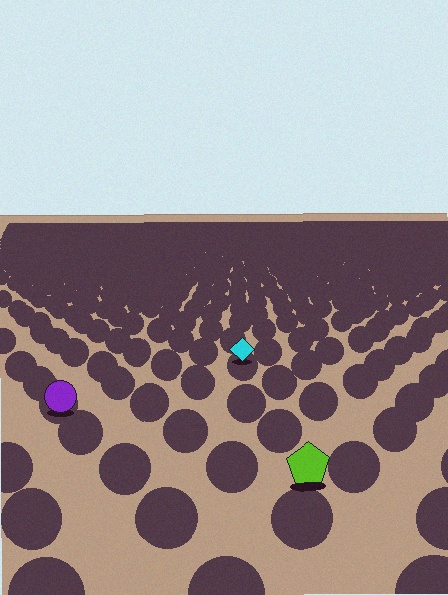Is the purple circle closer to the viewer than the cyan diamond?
Yes. The purple circle is closer — you can tell from the texture gradient: the ground texture is coarser near it.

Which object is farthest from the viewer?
The cyan diamond is farthest from the viewer. It appears smaller and the ground texture around it is denser.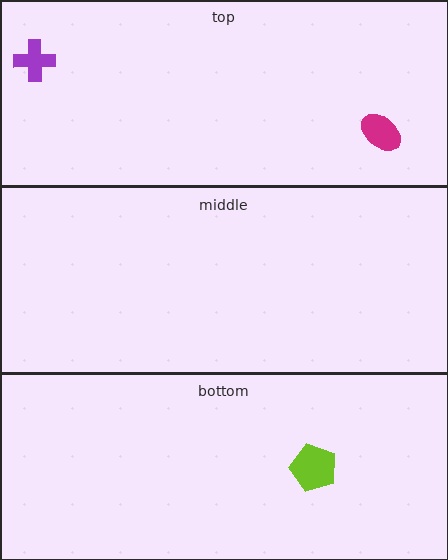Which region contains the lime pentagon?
The bottom region.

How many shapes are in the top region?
2.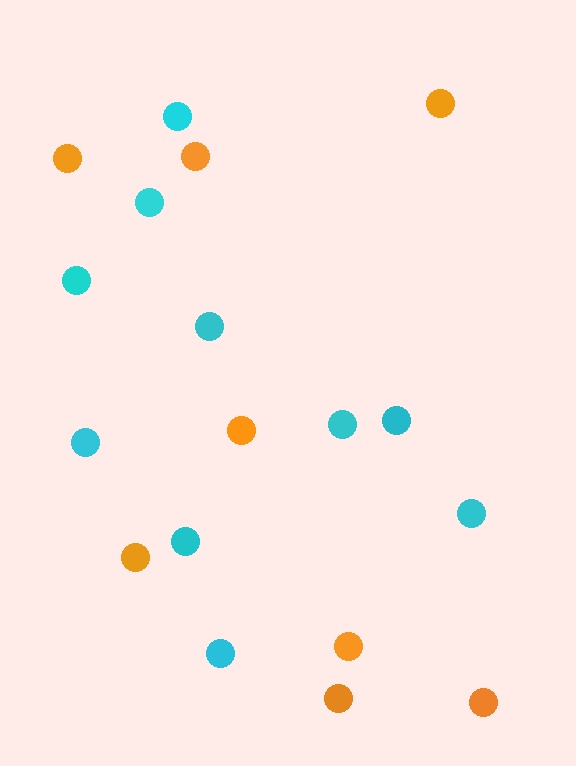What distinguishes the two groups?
There are 2 groups: one group of cyan circles (10) and one group of orange circles (8).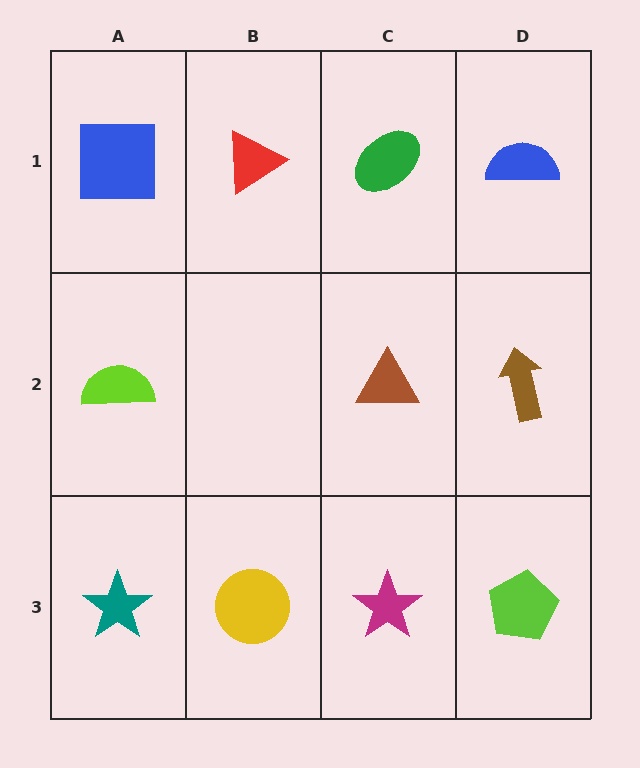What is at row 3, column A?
A teal star.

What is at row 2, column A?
A lime semicircle.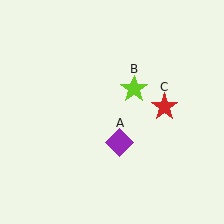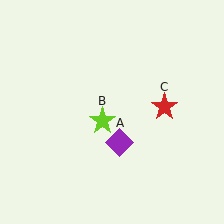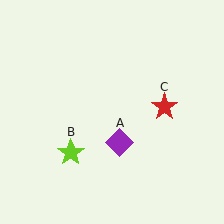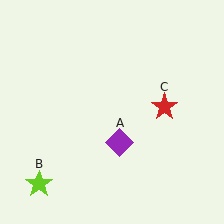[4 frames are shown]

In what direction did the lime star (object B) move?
The lime star (object B) moved down and to the left.